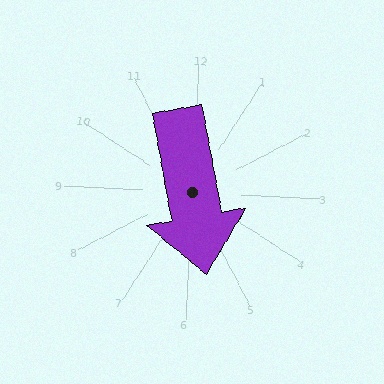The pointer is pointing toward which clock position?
Roughly 6 o'clock.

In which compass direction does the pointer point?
South.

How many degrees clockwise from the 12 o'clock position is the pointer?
Approximately 167 degrees.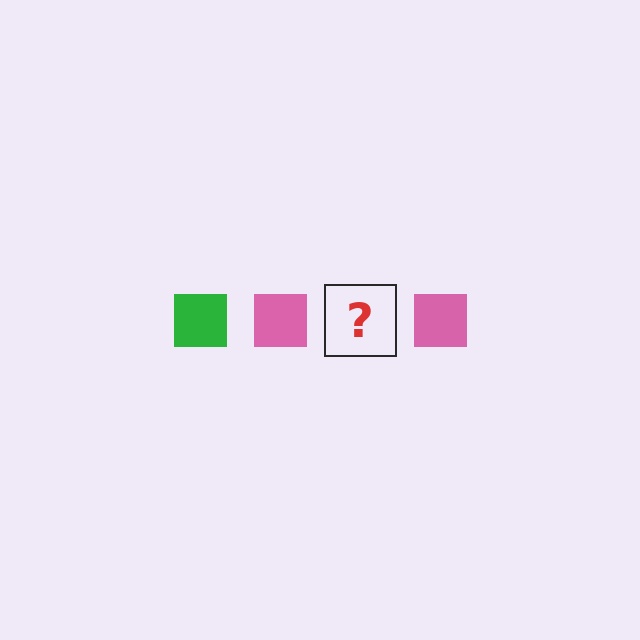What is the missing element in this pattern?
The missing element is a green square.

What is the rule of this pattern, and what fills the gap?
The rule is that the pattern cycles through green, pink squares. The gap should be filled with a green square.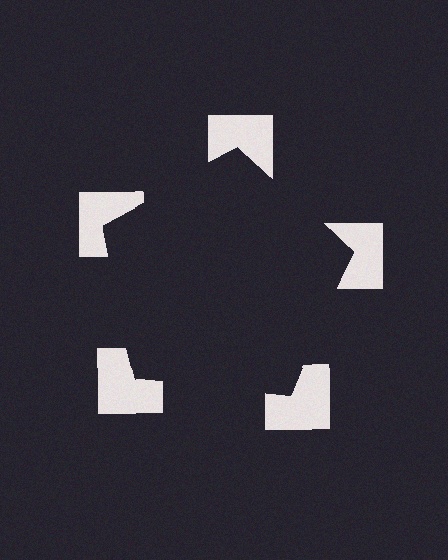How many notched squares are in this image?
There are 5 — one at each vertex of the illusory pentagon.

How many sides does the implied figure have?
5 sides.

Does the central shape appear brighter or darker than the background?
It typically appears slightly darker than the background, even though no actual brightness change is drawn.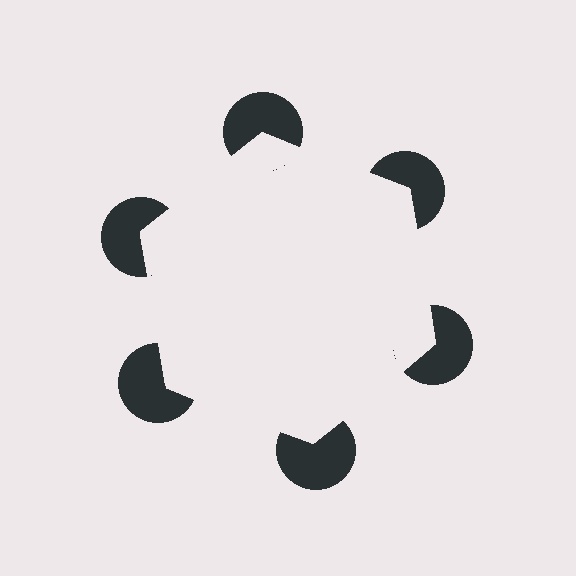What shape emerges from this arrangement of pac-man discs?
An illusory hexagon — its edges are inferred from the aligned wedge cuts in the pac-man discs, not physically drawn.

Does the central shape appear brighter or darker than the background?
It typically appears slightly brighter than the background, even though no actual brightness change is drawn.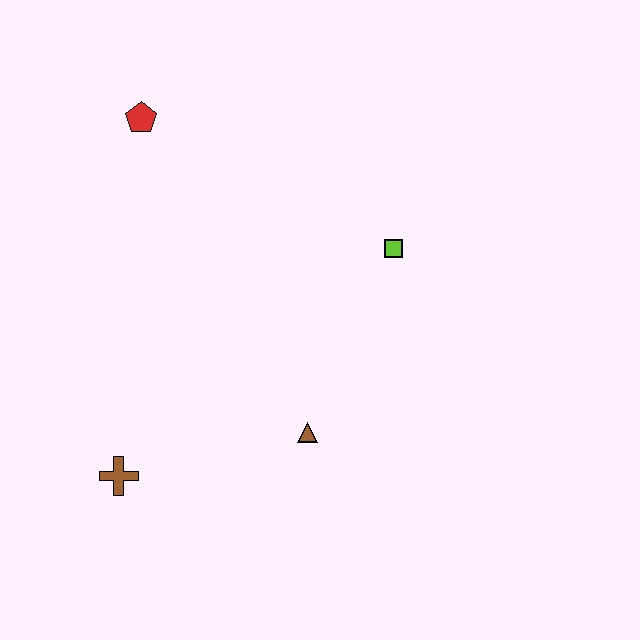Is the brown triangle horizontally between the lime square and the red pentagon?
Yes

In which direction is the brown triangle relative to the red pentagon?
The brown triangle is below the red pentagon.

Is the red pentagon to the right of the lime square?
No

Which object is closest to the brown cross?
The brown triangle is closest to the brown cross.